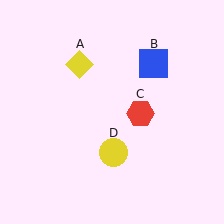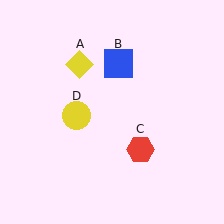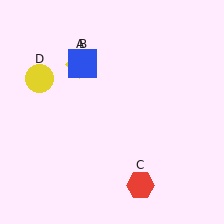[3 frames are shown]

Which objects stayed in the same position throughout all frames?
Yellow diamond (object A) remained stationary.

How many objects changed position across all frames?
3 objects changed position: blue square (object B), red hexagon (object C), yellow circle (object D).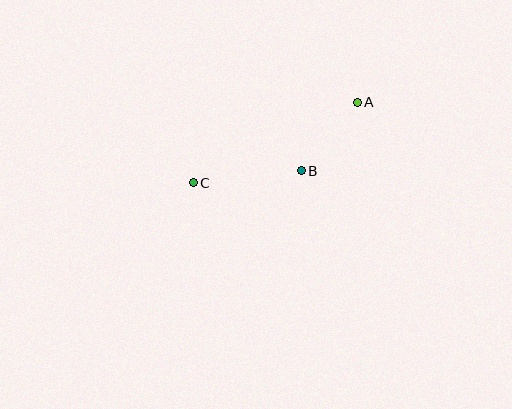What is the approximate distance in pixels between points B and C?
The distance between B and C is approximately 108 pixels.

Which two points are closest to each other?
Points A and B are closest to each other.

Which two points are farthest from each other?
Points A and C are farthest from each other.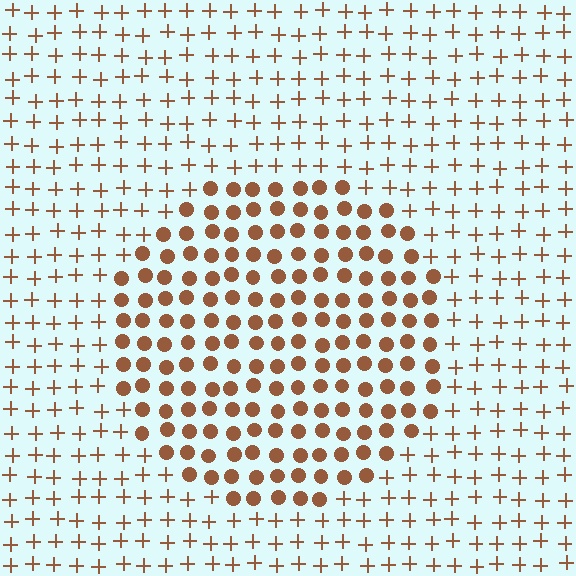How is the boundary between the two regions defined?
The boundary is defined by a change in element shape: circles inside vs. plus signs outside. All elements share the same color and spacing.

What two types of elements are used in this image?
The image uses circles inside the circle region and plus signs outside it.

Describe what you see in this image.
The image is filled with small brown elements arranged in a uniform grid. A circle-shaped region contains circles, while the surrounding area contains plus signs. The boundary is defined purely by the change in element shape.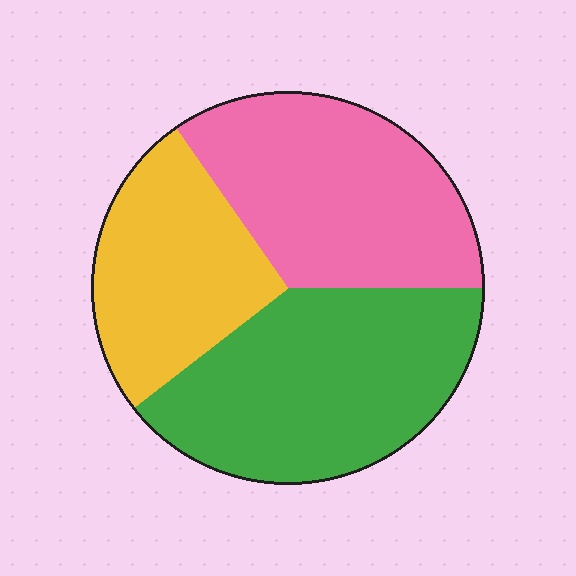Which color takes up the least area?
Yellow, at roughly 25%.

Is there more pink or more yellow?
Pink.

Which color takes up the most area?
Green, at roughly 40%.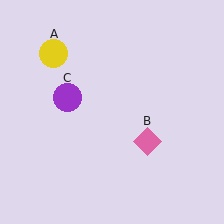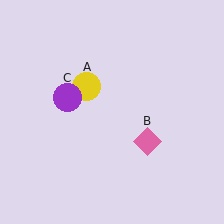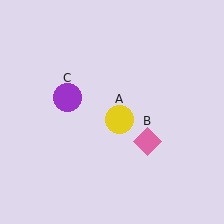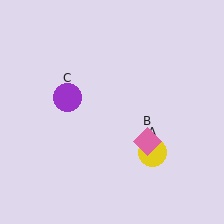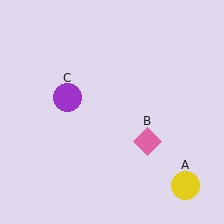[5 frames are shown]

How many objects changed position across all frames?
1 object changed position: yellow circle (object A).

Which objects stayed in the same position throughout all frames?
Pink diamond (object B) and purple circle (object C) remained stationary.